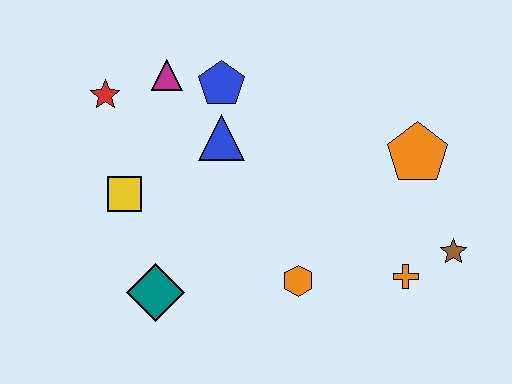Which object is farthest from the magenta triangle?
The brown star is farthest from the magenta triangle.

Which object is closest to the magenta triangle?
The blue pentagon is closest to the magenta triangle.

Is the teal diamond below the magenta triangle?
Yes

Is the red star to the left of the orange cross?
Yes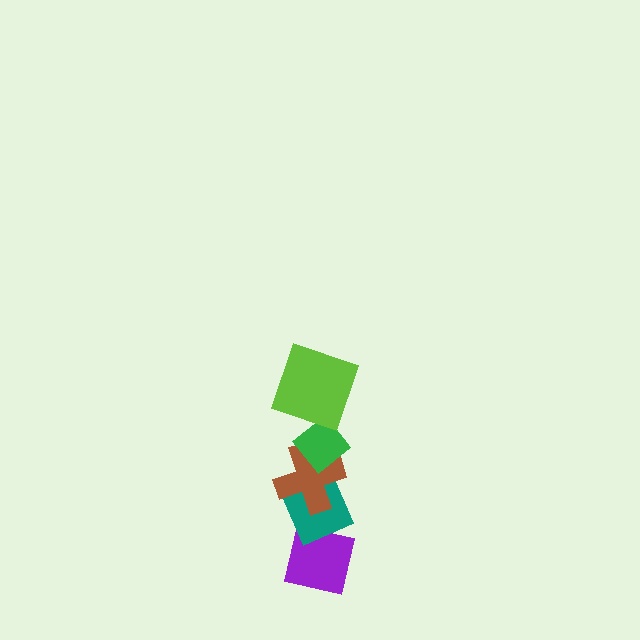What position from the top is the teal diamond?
The teal diamond is 4th from the top.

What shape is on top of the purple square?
The teal diamond is on top of the purple square.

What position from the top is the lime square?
The lime square is 1st from the top.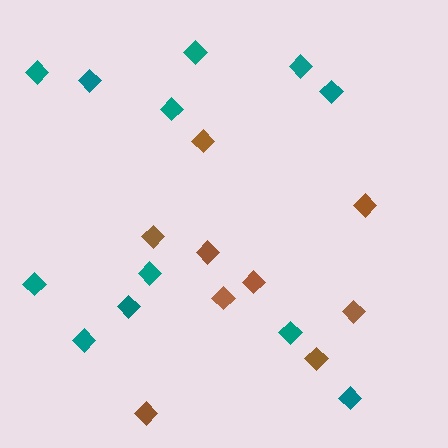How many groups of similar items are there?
There are 2 groups: one group of teal diamonds (12) and one group of brown diamonds (9).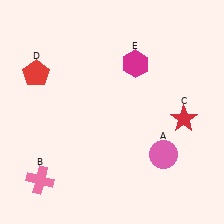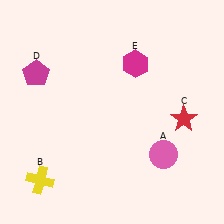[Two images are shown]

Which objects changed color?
B changed from pink to yellow. D changed from red to magenta.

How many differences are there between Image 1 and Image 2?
There are 2 differences between the two images.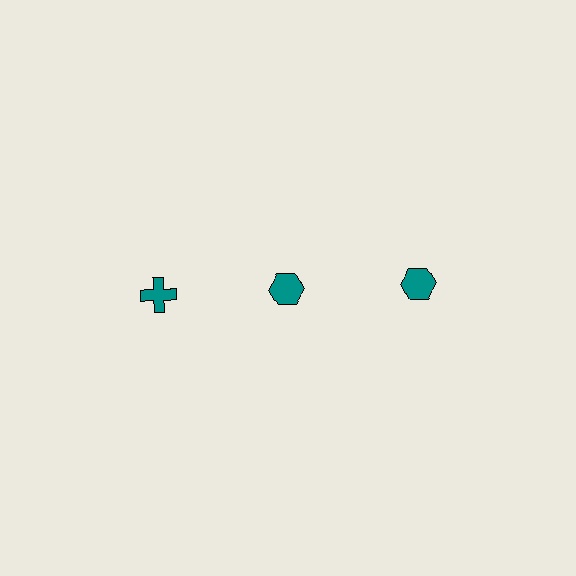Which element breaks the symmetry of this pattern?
The teal cross in the top row, leftmost column breaks the symmetry. All other shapes are teal hexagons.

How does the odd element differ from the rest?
It has a different shape: cross instead of hexagon.